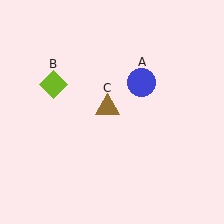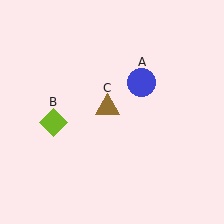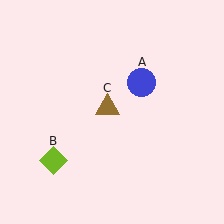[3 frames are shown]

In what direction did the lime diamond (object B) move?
The lime diamond (object B) moved down.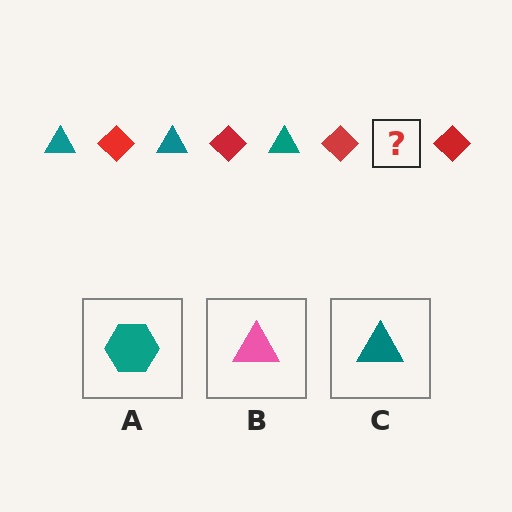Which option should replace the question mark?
Option C.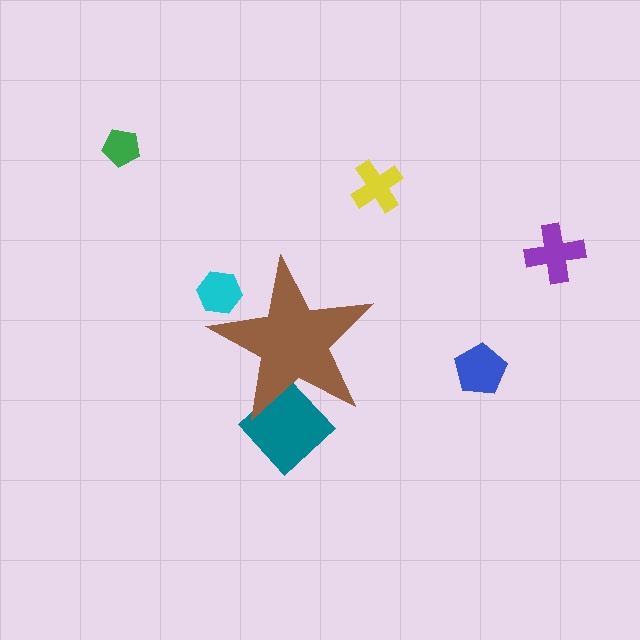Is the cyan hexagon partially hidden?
Yes, the cyan hexagon is partially hidden behind the brown star.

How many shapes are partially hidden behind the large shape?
2 shapes are partially hidden.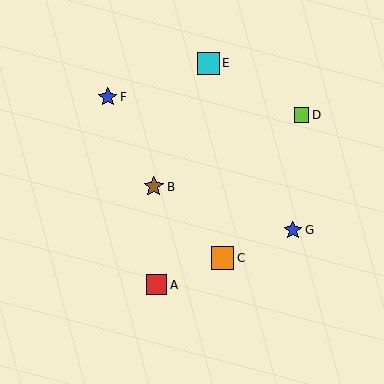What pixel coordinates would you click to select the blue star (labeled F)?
Click at (108, 97) to select the blue star F.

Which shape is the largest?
The orange square (labeled C) is the largest.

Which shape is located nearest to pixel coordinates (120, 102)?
The blue star (labeled F) at (108, 97) is nearest to that location.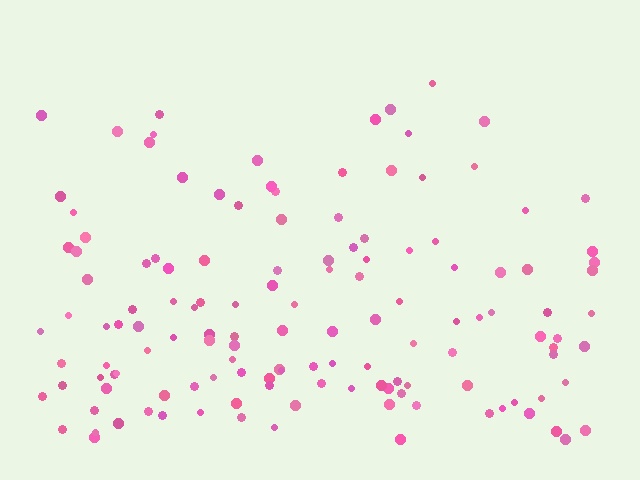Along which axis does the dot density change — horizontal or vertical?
Vertical.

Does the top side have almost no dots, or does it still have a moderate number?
Still a moderate number, just noticeably fewer than the bottom.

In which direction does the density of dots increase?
From top to bottom, with the bottom side densest.